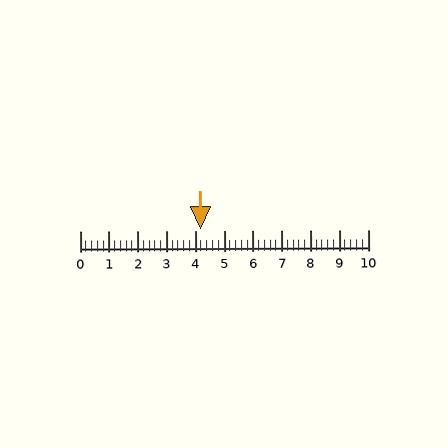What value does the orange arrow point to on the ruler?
The orange arrow points to approximately 4.2.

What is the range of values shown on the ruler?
The ruler shows values from 0 to 10.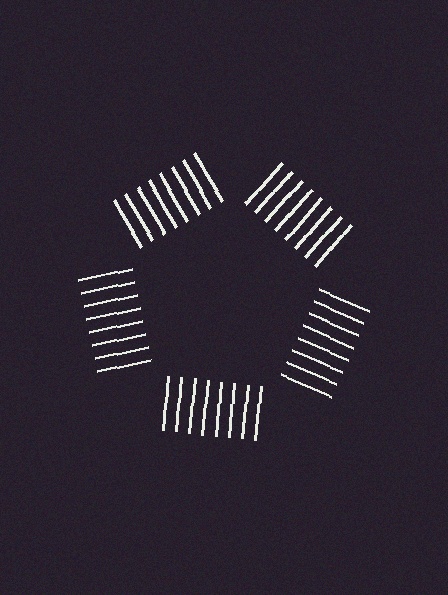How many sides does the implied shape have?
5 sides — the line-ends trace a pentagon.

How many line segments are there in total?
40 — 8 along each of the 5 edges.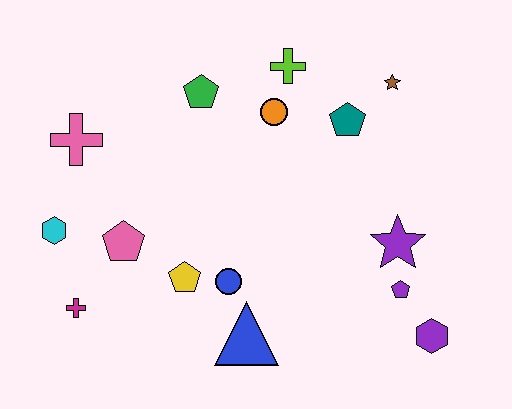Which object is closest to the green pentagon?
The orange circle is closest to the green pentagon.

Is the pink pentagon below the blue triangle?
No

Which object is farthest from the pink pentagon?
The purple hexagon is farthest from the pink pentagon.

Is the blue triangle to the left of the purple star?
Yes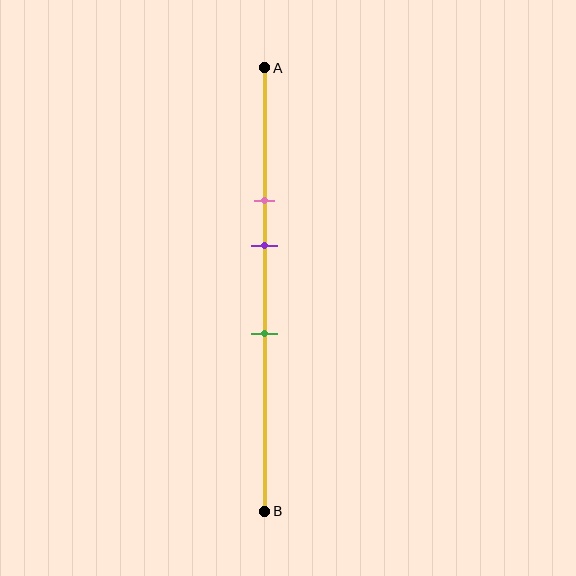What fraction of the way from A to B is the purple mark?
The purple mark is approximately 40% (0.4) of the way from A to B.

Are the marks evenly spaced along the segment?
Yes, the marks are approximately evenly spaced.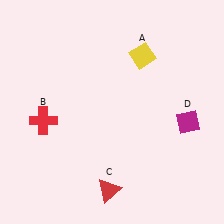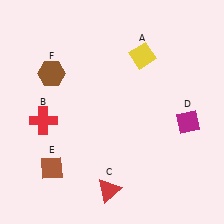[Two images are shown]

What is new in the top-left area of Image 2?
A brown hexagon (F) was added in the top-left area of Image 2.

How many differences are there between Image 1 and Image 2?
There are 2 differences between the two images.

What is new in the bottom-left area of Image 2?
A brown diamond (E) was added in the bottom-left area of Image 2.